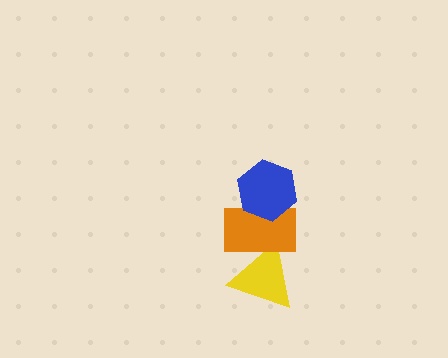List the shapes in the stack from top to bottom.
From top to bottom: the blue hexagon, the orange rectangle, the yellow triangle.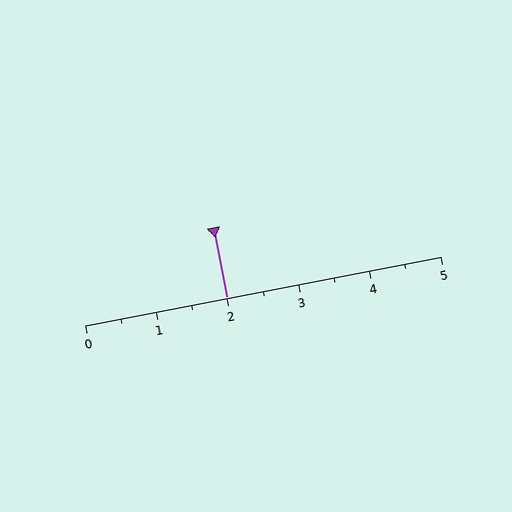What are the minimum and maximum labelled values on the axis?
The axis runs from 0 to 5.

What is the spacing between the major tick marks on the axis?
The major ticks are spaced 1 apart.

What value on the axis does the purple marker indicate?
The marker indicates approximately 2.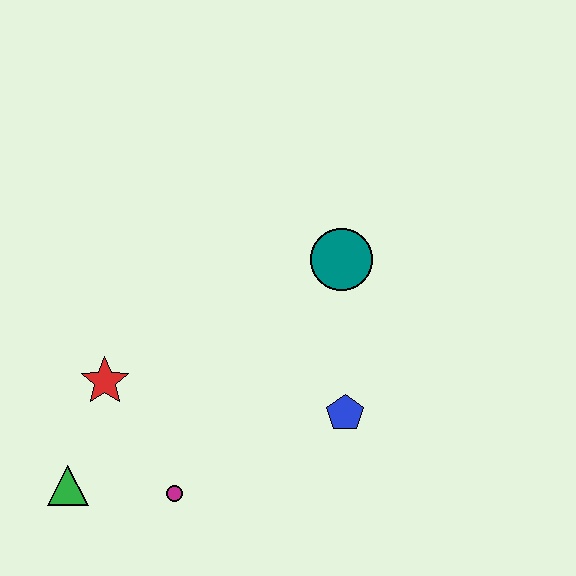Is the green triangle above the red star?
No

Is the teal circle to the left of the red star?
No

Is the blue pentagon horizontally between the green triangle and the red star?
No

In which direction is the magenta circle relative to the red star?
The magenta circle is below the red star.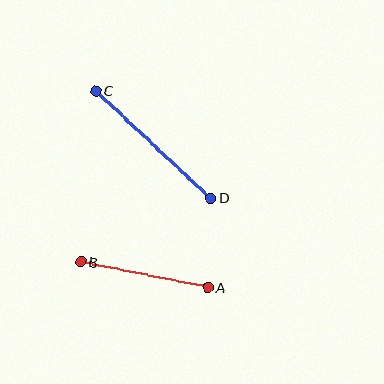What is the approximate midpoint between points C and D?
The midpoint is at approximately (153, 144) pixels.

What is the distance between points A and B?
The distance is approximately 130 pixels.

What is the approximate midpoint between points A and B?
The midpoint is at approximately (144, 275) pixels.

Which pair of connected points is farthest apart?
Points C and D are farthest apart.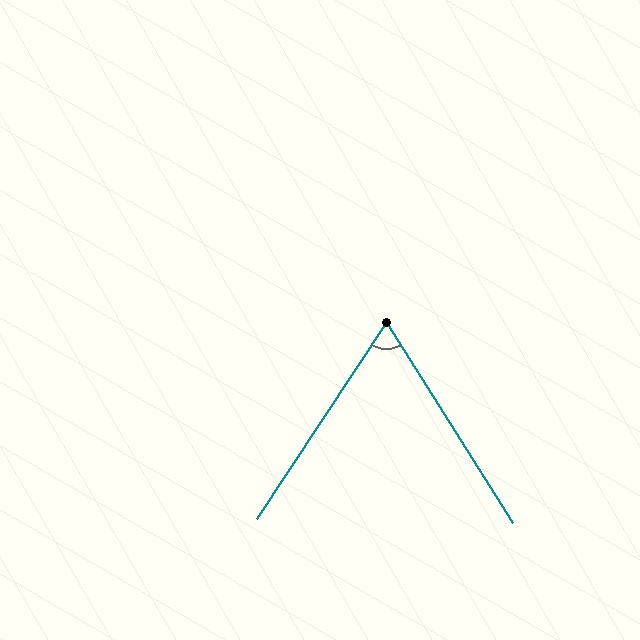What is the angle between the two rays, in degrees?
Approximately 66 degrees.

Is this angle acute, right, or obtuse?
It is acute.